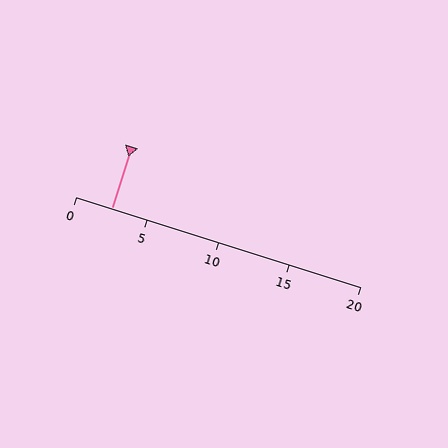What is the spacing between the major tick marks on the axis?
The major ticks are spaced 5 apart.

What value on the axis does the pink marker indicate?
The marker indicates approximately 2.5.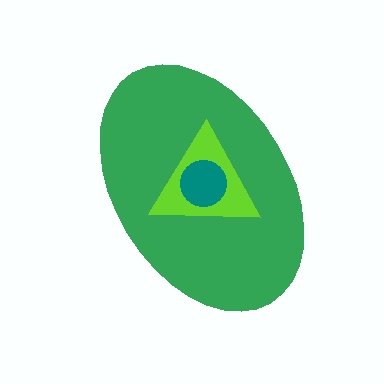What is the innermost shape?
The teal circle.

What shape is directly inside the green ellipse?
The lime triangle.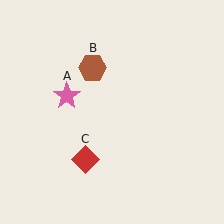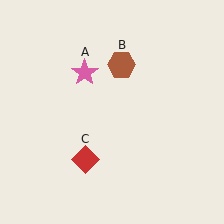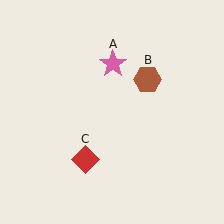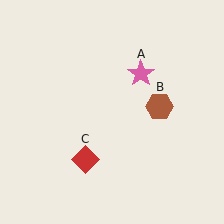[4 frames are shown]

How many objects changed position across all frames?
2 objects changed position: pink star (object A), brown hexagon (object B).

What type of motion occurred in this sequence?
The pink star (object A), brown hexagon (object B) rotated clockwise around the center of the scene.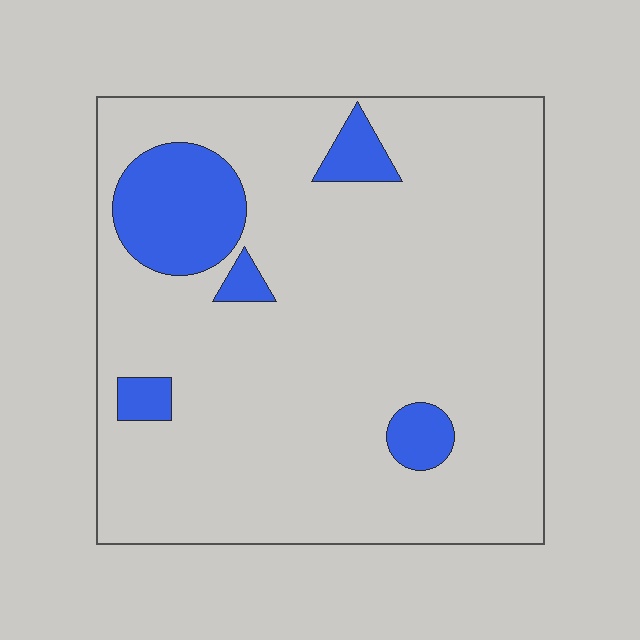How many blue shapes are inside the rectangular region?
5.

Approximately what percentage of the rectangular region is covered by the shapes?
Approximately 15%.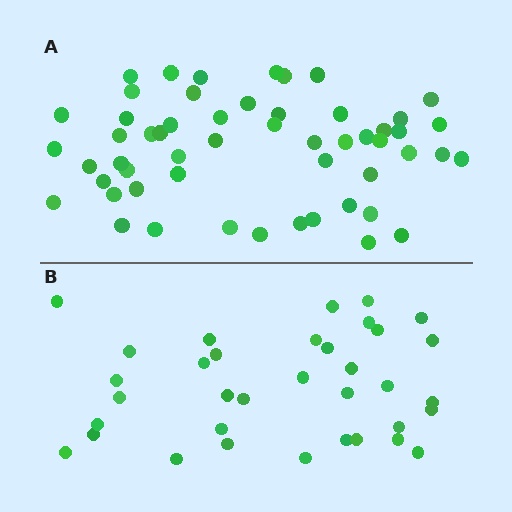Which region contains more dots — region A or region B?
Region A (the top region) has more dots.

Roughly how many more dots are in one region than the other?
Region A has approximately 20 more dots than region B.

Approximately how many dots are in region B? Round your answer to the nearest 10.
About 40 dots. (The exact count is 35, which rounds to 40.)